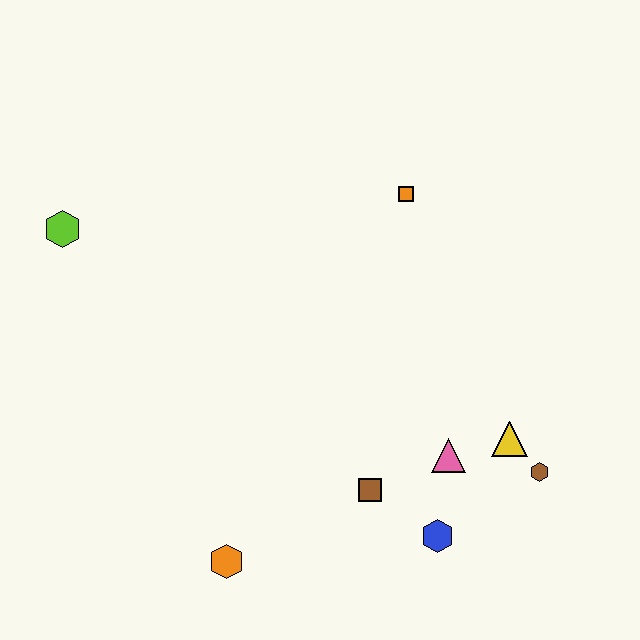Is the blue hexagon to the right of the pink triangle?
No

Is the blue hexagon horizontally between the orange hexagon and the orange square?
No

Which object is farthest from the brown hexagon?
The lime hexagon is farthest from the brown hexagon.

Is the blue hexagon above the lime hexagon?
No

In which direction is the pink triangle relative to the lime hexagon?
The pink triangle is to the right of the lime hexagon.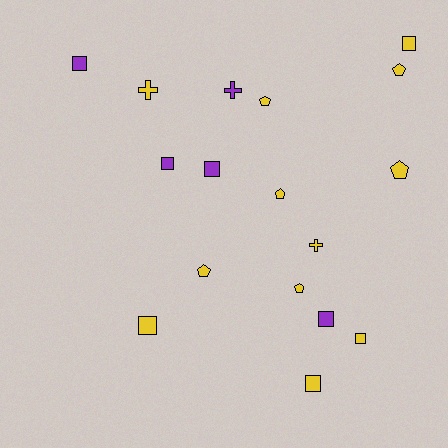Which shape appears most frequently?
Square, with 8 objects.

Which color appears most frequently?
Yellow, with 12 objects.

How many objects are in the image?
There are 17 objects.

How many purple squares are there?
There are 4 purple squares.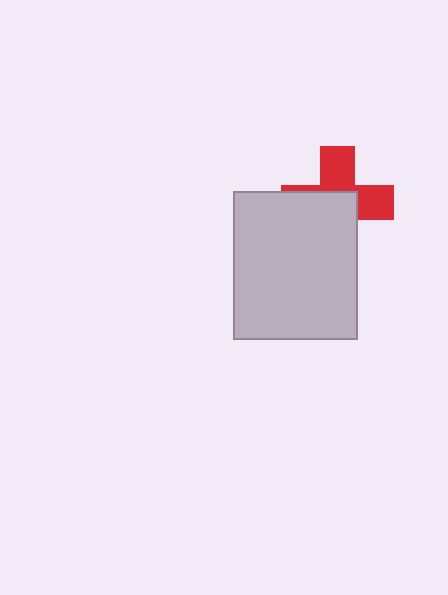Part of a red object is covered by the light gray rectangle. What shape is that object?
It is a cross.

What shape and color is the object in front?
The object in front is a light gray rectangle.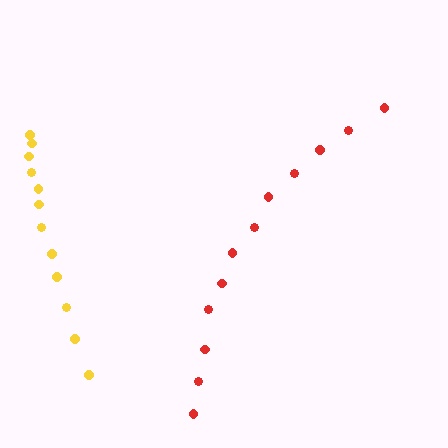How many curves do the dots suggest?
There are 2 distinct paths.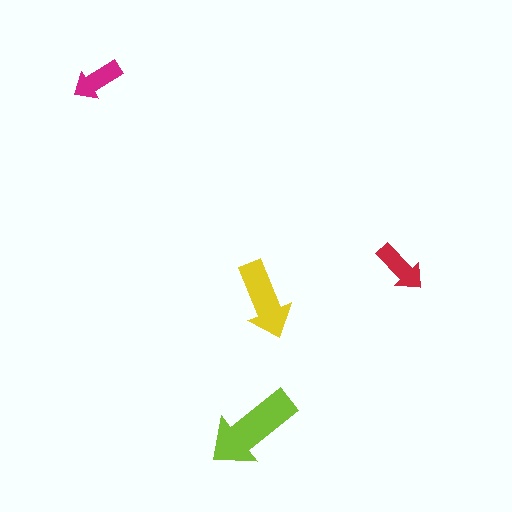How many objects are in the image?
There are 4 objects in the image.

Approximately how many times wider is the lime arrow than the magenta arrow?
About 2 times wider.